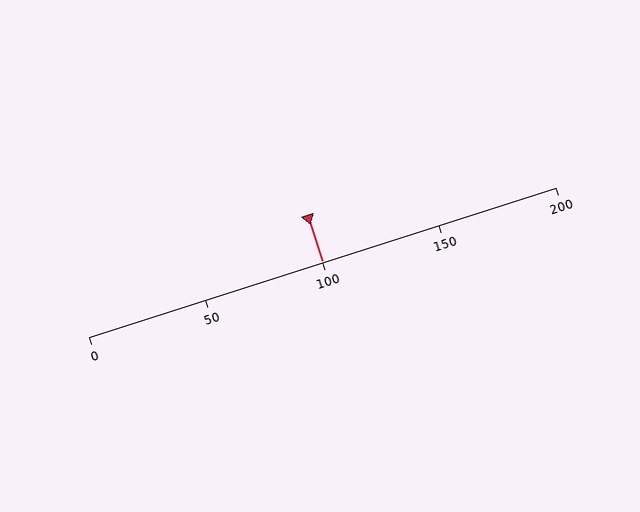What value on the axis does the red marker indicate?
The marker indicates approximately 100.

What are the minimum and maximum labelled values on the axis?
The axis runs from 0 to 200.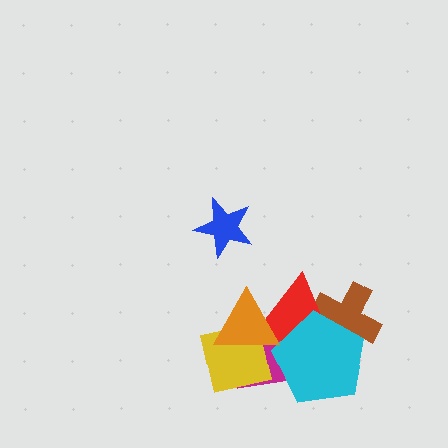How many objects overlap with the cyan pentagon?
3 objects overlap with the cyan pentagon.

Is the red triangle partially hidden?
Yes, it is partially covered by another shape.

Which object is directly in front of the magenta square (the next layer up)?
The yellow square is directly in front of the magenta square.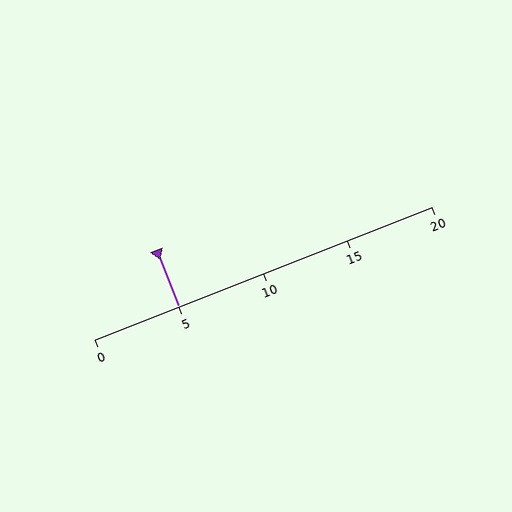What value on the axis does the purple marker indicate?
The marker indicates approximately 5.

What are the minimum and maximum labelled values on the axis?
The axis runs from 0 to 20.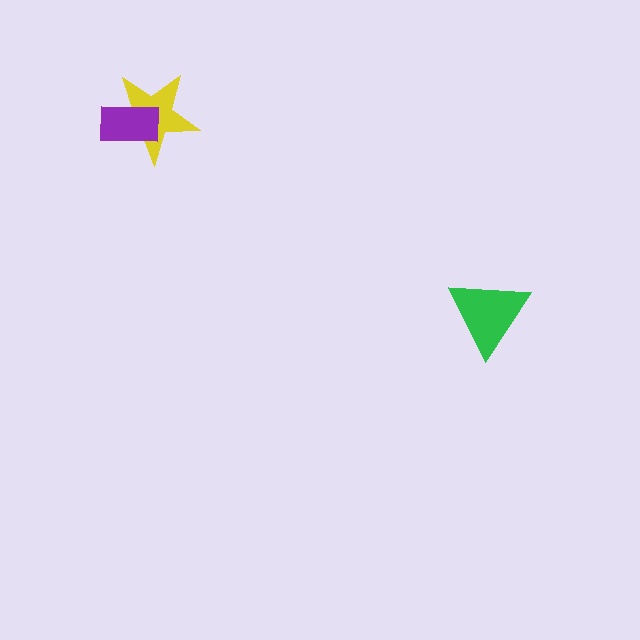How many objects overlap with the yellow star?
1 object overlaps with the yellow star.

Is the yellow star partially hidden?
Yes, it is partially covered by another shape.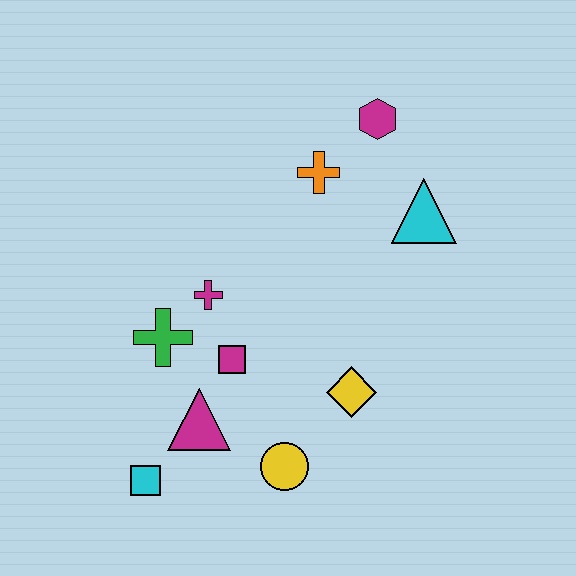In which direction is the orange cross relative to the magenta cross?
The orange cross is above the magenta cross.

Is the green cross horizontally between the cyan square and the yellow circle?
Yes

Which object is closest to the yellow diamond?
The yellow circle is closest to the yellow diamond.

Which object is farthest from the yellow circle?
The magenta hexagon is farthest from the yellow circle.